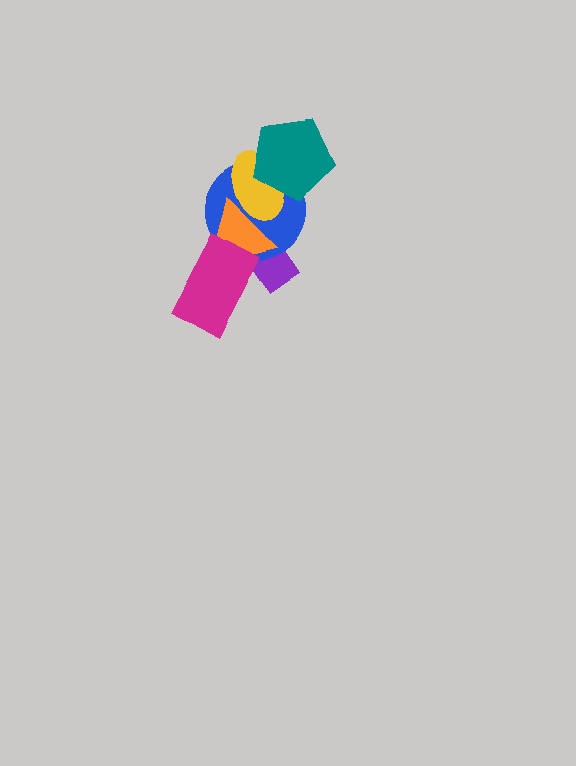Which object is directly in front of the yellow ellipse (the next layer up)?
The orange triangle is directly in front of the yellow ellipse.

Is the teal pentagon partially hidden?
No, no other shape covers it.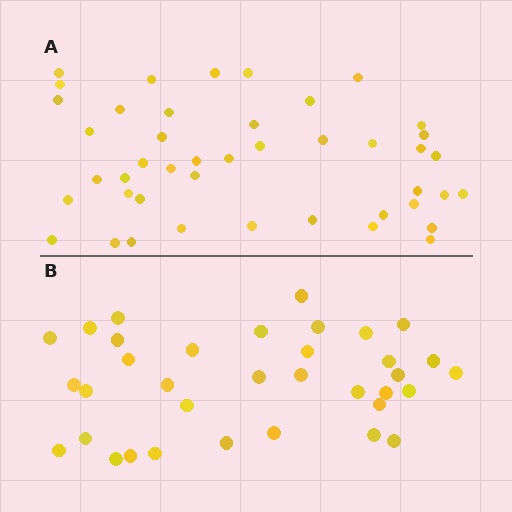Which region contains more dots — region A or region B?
Region A (the top region) has more dots.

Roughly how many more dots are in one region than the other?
Region A has roughly 8 or so more dots than region B.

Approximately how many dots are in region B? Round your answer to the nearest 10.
About 40 dots. (The exact count is 35, which rounds to 40.)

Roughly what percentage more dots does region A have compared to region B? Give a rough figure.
About 25% more.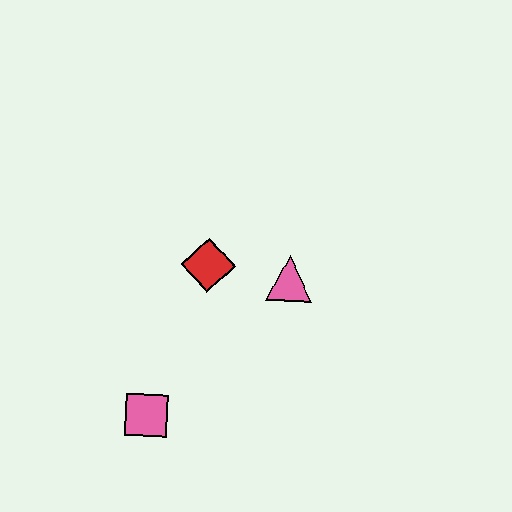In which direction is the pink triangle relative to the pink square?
The pink triangle is above the pink square.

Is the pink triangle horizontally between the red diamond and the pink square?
No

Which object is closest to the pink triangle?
The red diamond is closest to the pink triangle.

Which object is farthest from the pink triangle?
The pink square is farthest from the pink triangle.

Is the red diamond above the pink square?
Yes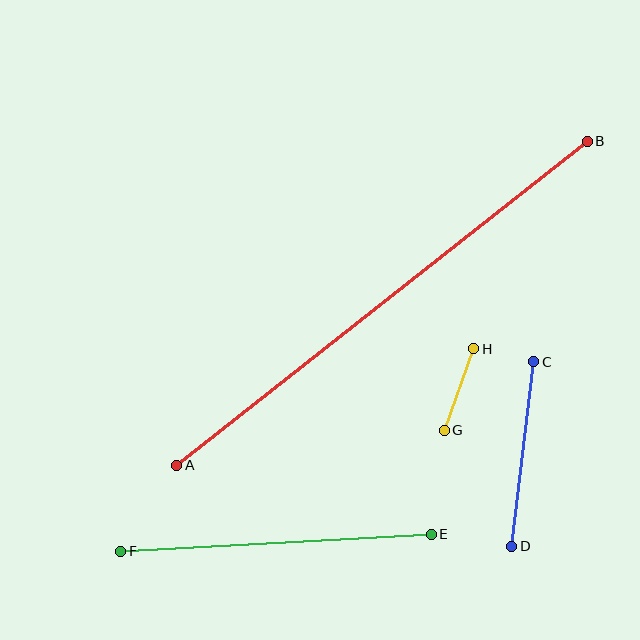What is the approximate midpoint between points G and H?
The midpoint is at approximately (459, 390) pixels.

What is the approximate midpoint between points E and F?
The midpoint is at approximately (276, 543) pixels.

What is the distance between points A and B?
The distance is approximately 523 pixels.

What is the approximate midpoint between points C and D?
The midpoint is at approximately (523, 454) pixels.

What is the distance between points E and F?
The distance is approximately 311 pixels.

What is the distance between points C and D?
The distance is approximately 186 pixels.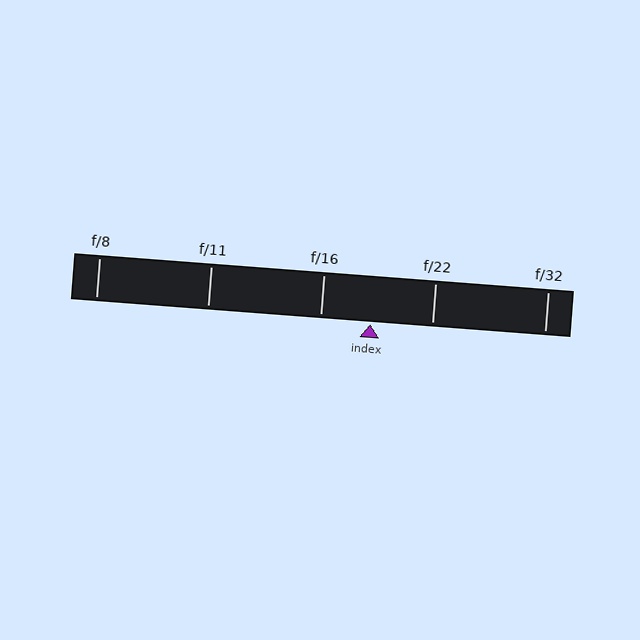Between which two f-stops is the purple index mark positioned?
The index mark is between f/16 and f/22.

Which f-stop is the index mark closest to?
The index mark is closest to f/16.